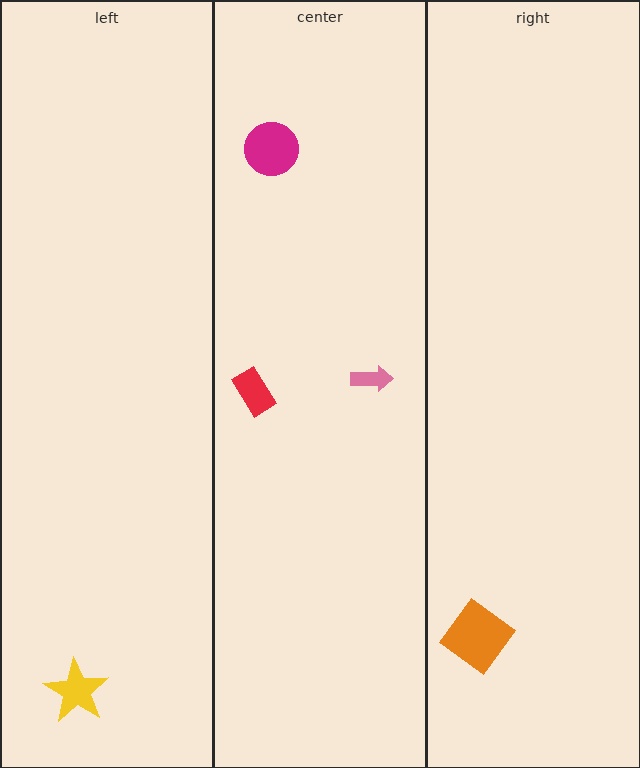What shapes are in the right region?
The orange diamond.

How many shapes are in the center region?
3.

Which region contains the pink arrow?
The center region.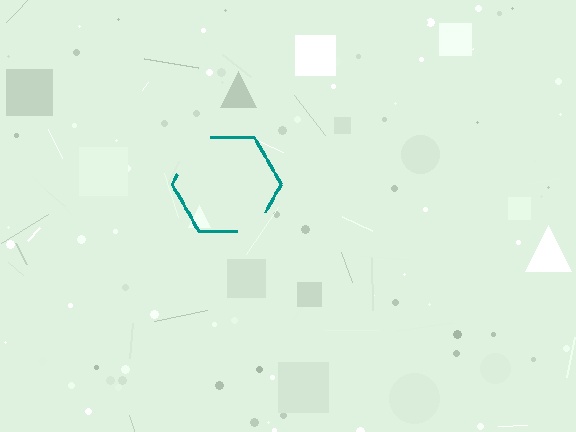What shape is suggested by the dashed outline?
The dashed outline suggests a hexagon.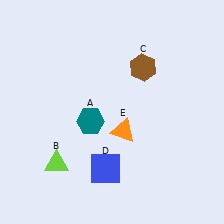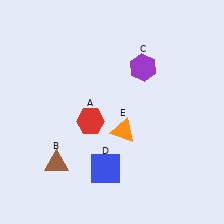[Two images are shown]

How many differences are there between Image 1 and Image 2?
There are 3 differences between the two images.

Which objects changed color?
A changed from teal to red. B changed from lime to brown. C changed from brown to purple.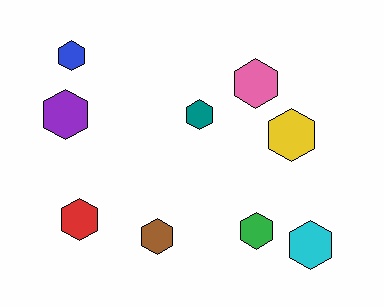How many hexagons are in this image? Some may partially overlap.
There are 9 hexagons.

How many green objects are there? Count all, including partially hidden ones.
There is 1 green object.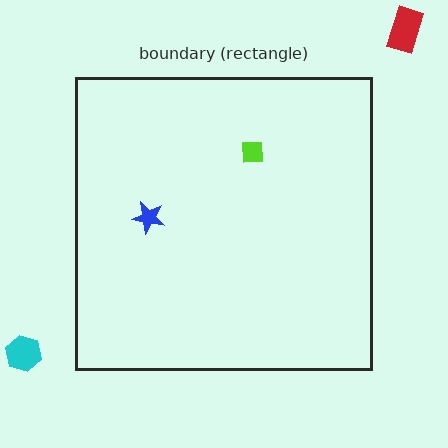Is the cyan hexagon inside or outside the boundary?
Outside.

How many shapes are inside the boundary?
2 inside, 2 outside.